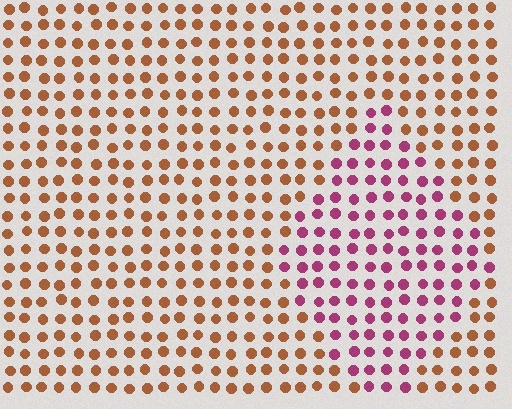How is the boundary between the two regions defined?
The boundary is defined purely by a slight shift in hue (about 55 degrees). Spacing, size, and orientation are identical on both sides.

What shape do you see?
I see a diamond.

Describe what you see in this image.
The image is filled with small brown elements in a uniform arrangement. A diamond-shaped region is visible where the elements are tinted to a slightly different hue, forming a subtle color boundary.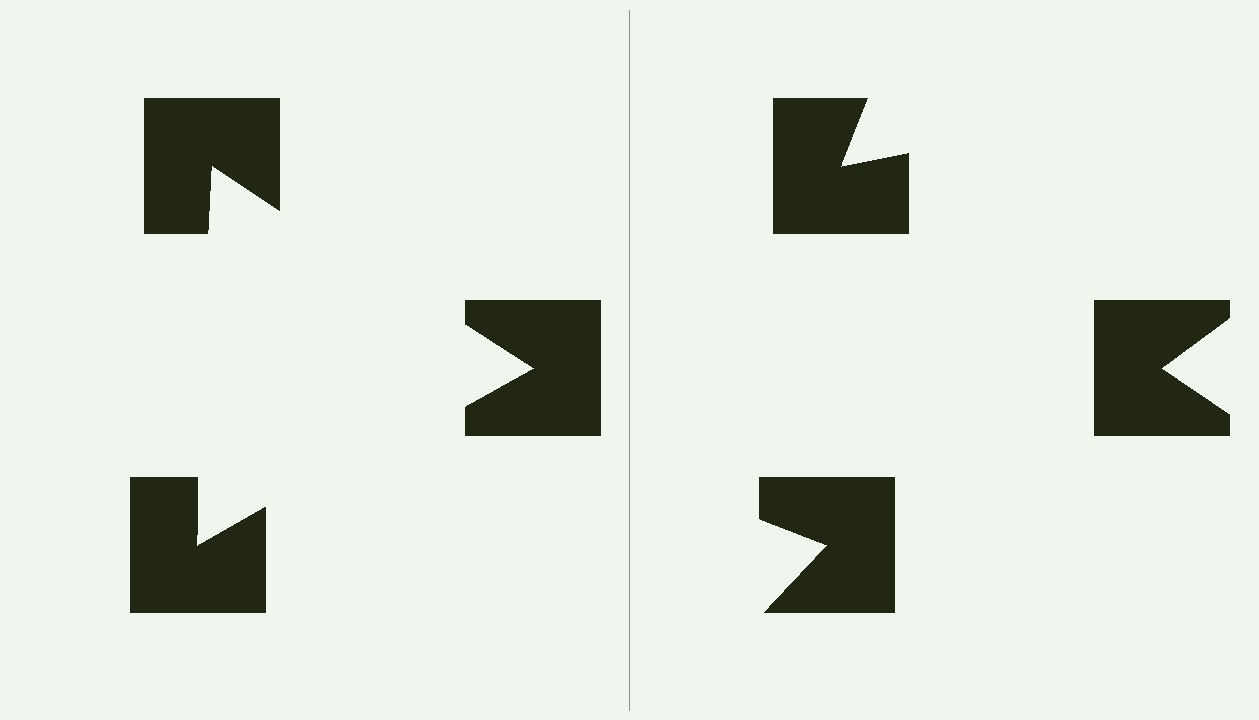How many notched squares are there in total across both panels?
6 — 3 on each side.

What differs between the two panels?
The notched squares are positioned identically on both sides; only the wedge orientations differ. On the left they align to a triangle; on the right they are misaligned.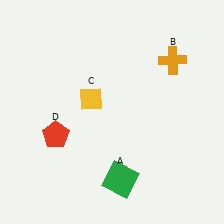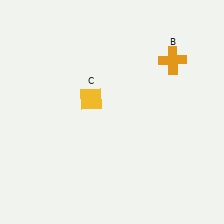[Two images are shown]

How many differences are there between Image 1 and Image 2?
There are 2 differences between the two images.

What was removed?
The red pentagon (D), the green square (A) were removed in Image 2.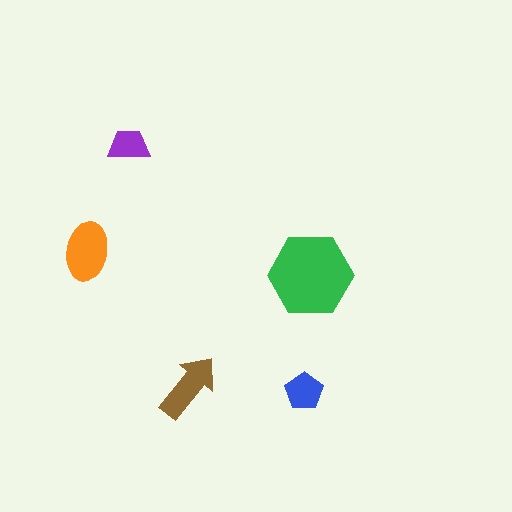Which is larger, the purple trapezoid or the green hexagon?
The green hexagon.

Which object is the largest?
The green hexagon.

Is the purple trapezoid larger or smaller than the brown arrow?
Smaller.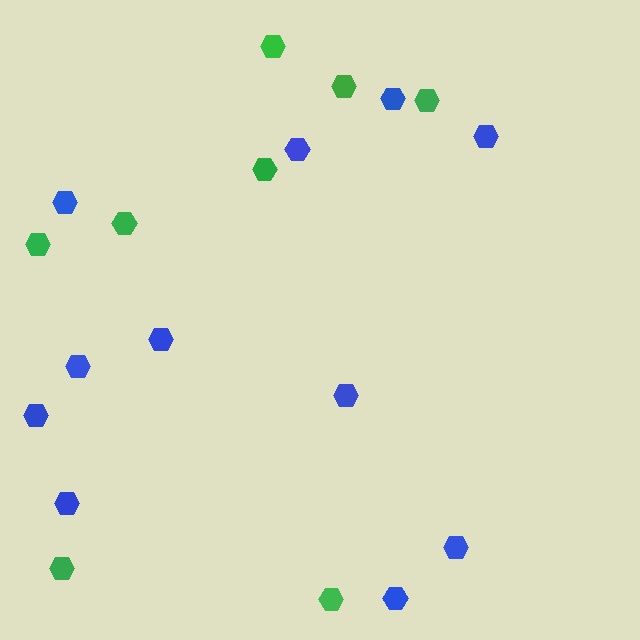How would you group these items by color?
There are 2 groups: one group of green hexagons (8) and one group of blue hexagons (11).